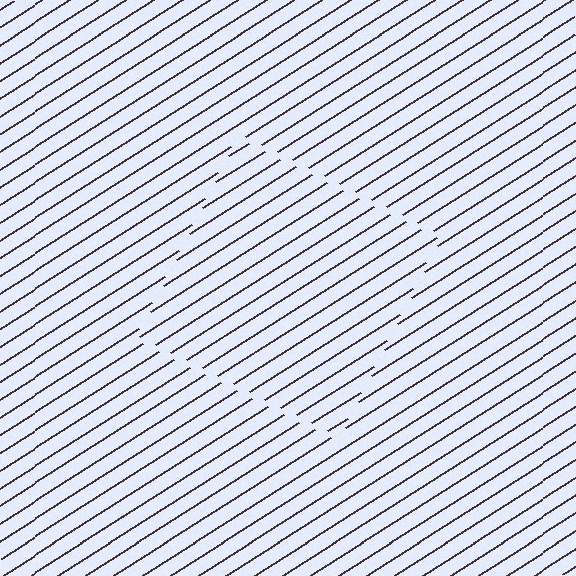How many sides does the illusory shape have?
4 sides — the line-ends trace a square.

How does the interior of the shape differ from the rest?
The interior of the shape contains the same grating, shifted by half a period — the contour is defined by the phase discontinuity where line-ends from the inner and outer gratings abut.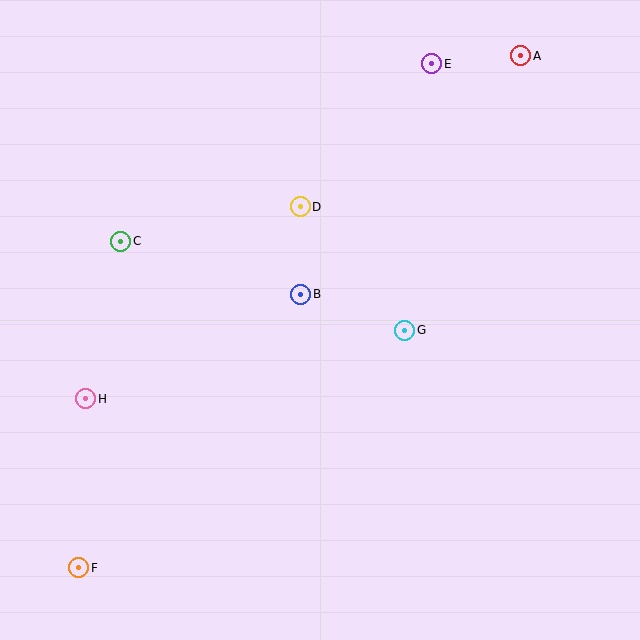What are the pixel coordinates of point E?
Point E is at (432, 64).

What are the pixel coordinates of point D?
Point D is at (300, 207).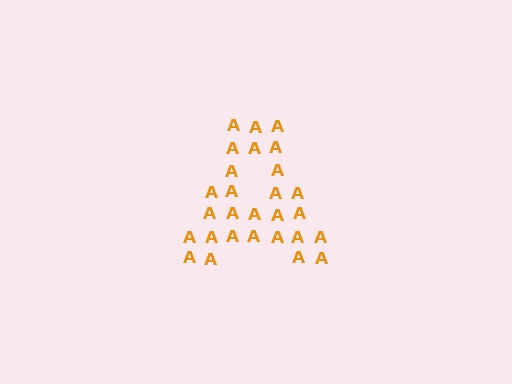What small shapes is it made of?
It is made of small letter A's.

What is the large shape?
The large shape is the letter A.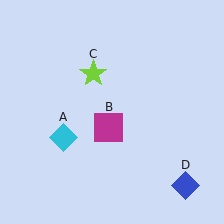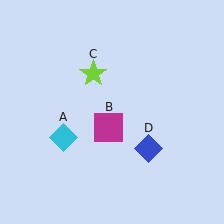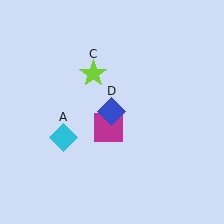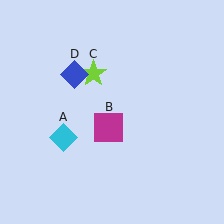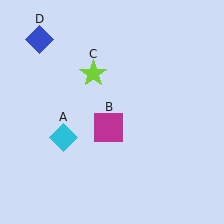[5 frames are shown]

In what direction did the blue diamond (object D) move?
The blue diamond (object D) moved up and to the left.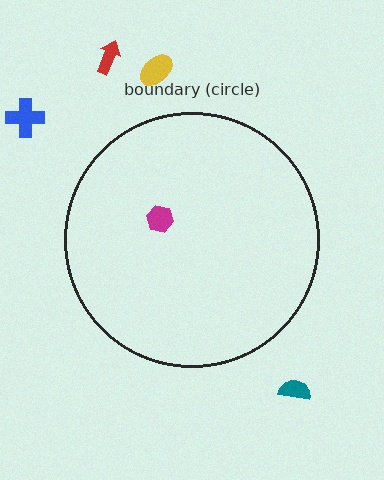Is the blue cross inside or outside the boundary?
Outside.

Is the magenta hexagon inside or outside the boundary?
Inside.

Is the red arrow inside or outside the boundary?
Outside.